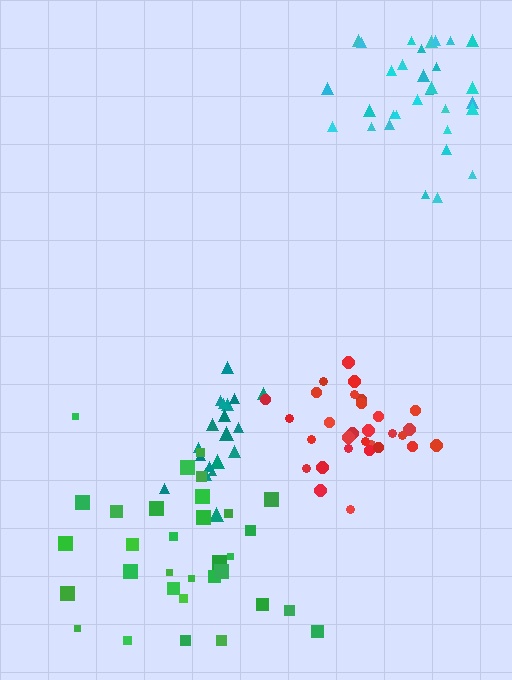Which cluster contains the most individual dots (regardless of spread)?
Green (32).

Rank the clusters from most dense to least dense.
red, teal, cyan, green.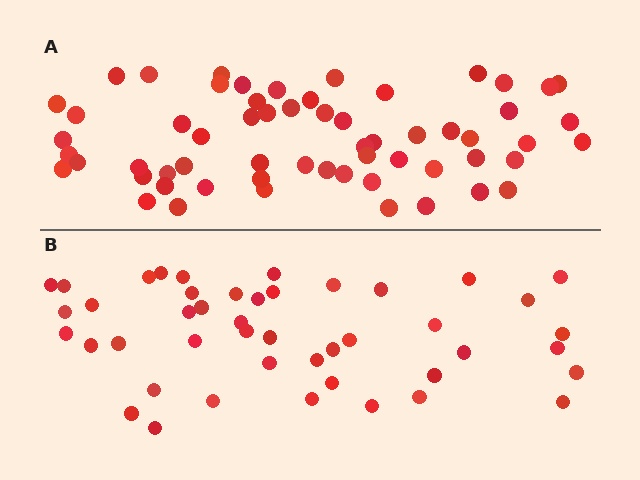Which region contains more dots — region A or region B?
Region A (the top region) has more dots.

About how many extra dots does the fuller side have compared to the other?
Region A has approximately 15 more dots than region B.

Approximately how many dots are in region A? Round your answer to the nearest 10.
About 60 dots.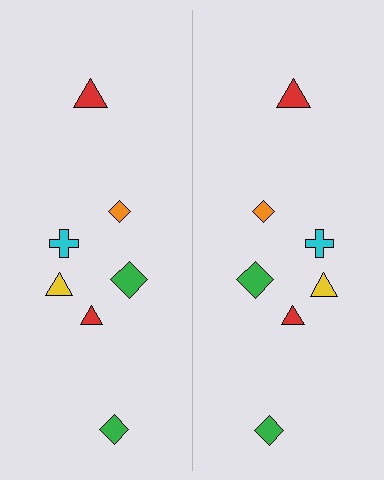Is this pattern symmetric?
Yes, this pattern has bilateral (reflection) symmetry.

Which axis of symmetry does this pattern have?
The pattern has a vertical axis of symmetry running through the center of the image.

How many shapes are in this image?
There are 14 shapes in this image.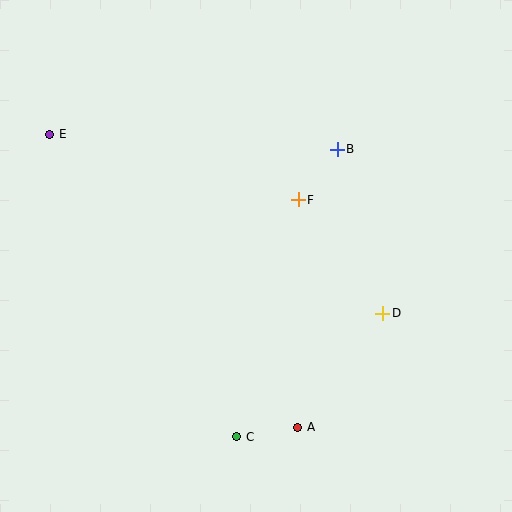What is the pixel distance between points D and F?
The distance between D and F is 142 pixels.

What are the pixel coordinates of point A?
Point A is at (298, 427).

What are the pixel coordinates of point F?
Point F is at (298, 200).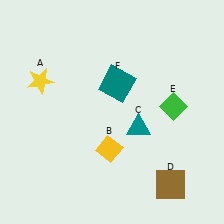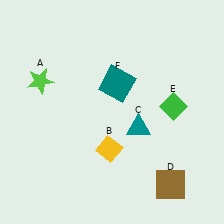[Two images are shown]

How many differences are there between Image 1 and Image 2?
There is 1 difference between the two images.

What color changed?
The star (A) changed from yellow in Image 1 to lime in Image 2.